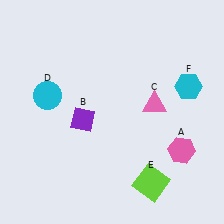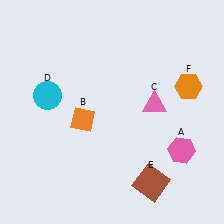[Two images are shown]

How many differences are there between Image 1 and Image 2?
There are 3 differences between the two images.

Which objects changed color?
B changed from purple to orange. E changed from lime to brown. F changed from cyan to orange.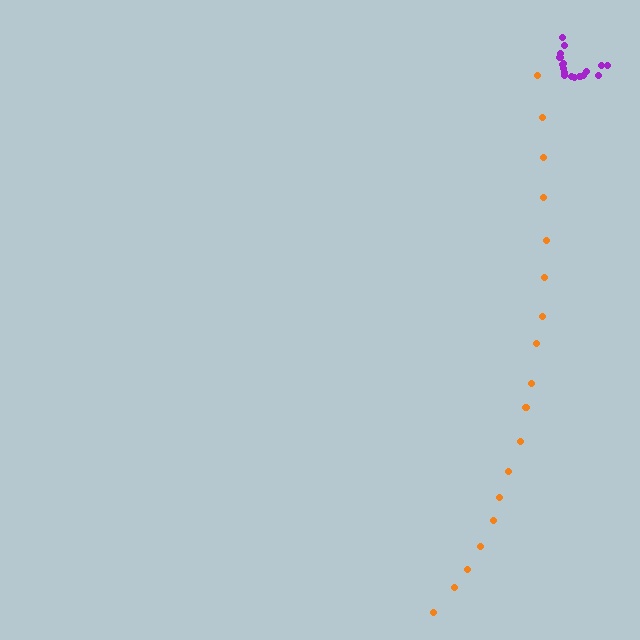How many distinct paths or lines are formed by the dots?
There are 2 distinct paths.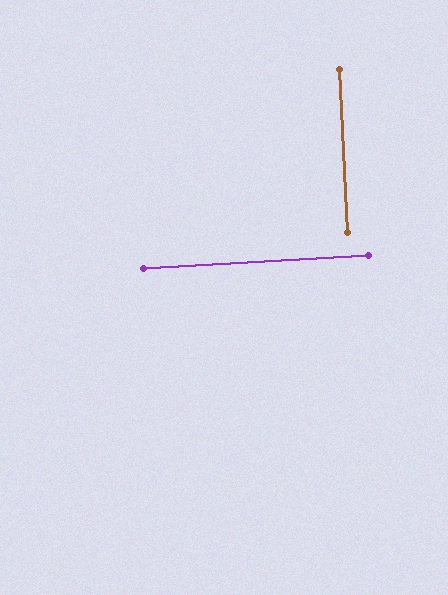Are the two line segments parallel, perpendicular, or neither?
Perpendicular — they meet at approximately 90°.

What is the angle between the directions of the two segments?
Approximately 90 degrees.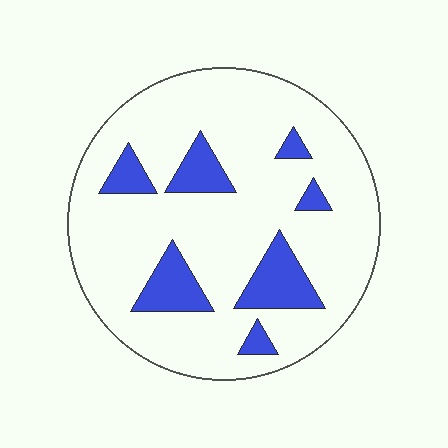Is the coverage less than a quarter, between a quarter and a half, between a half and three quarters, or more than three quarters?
Less than a quarter.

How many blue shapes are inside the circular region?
7.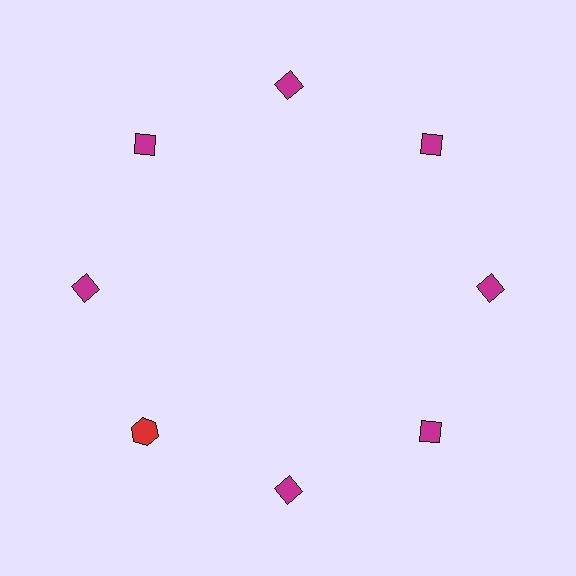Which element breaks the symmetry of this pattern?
The red hexagon at roughly the 8 o'clock position breaks the symmetry. All other shapes are magenta diamonds.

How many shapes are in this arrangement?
There are 8 shapes arranged in a ring pattern.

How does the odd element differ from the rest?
It differs in both color (red instead of magenta) and shape (hexagon instead of diamond).